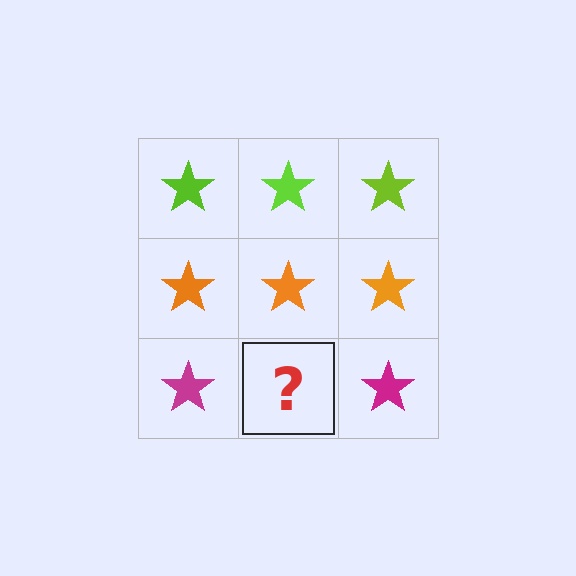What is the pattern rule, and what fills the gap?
The rule is that each row has a consistent color. The gap should be filled with a magenta star.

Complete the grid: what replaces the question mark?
The question mark should be replaced with a magenta star.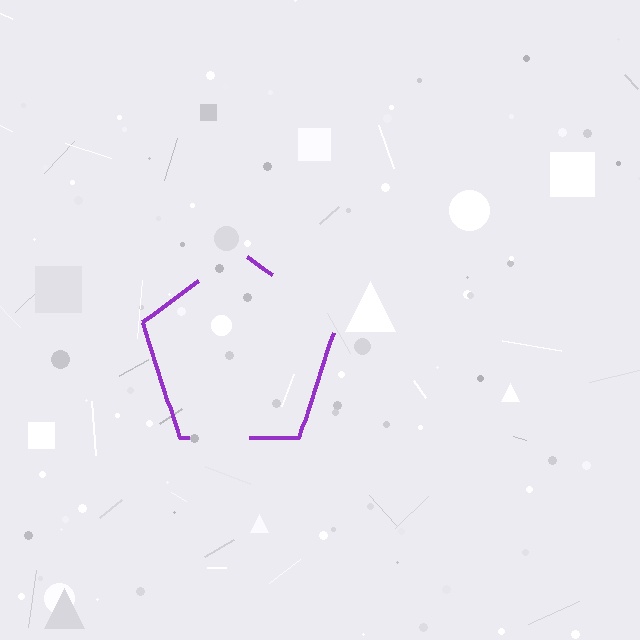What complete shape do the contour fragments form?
The contour fragments form a pentagon.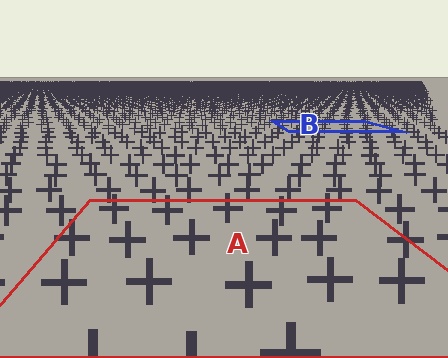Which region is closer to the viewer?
Region A is closer. The texture elements there are larger and more spread out.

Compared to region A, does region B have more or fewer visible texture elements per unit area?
Region B has more texture elements per unit area — they are packed more densely because it is farther away.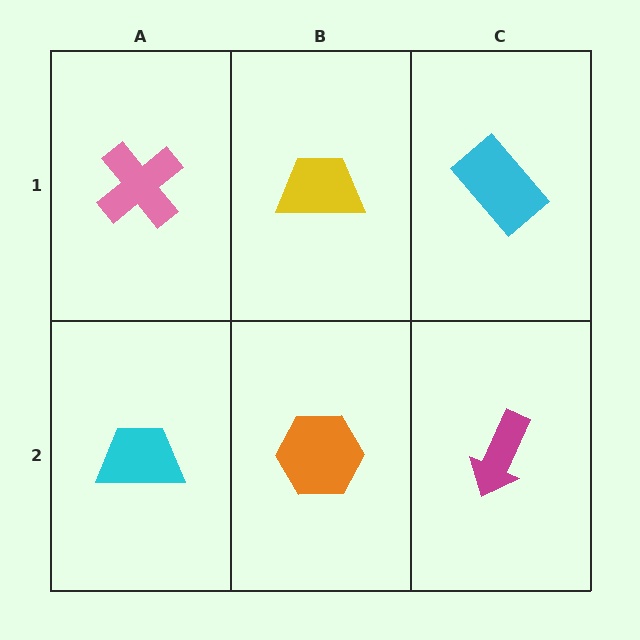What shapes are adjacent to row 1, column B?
An orange hexagon (row 2, column B), a pink cross (row 1, column A), a cyan rectangle (row 1, column C).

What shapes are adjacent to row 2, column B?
A yellow trapezoid (row 1, column B), a cyan trapezoid (row 2, column A), a magenta arrow (row 2, column C).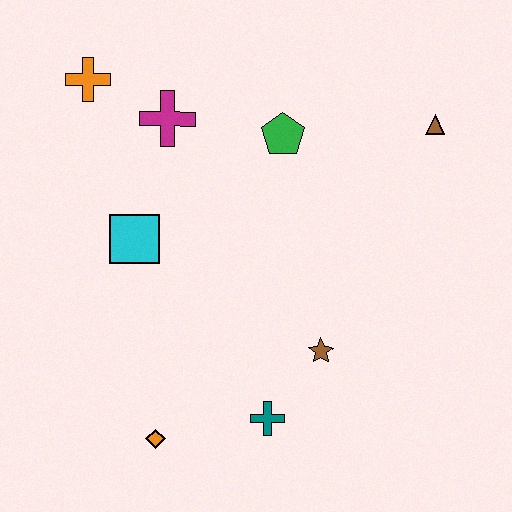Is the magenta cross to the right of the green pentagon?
No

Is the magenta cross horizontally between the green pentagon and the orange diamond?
Yes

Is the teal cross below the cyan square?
Yes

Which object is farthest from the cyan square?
The brown triangle is farthest from the cyan square.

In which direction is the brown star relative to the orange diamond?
The brown star is to the right of the orange diamond.